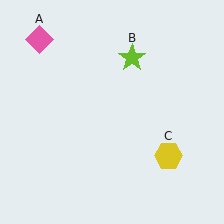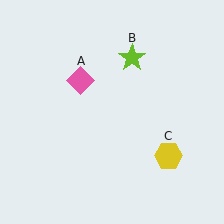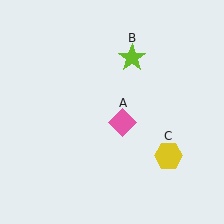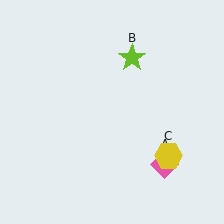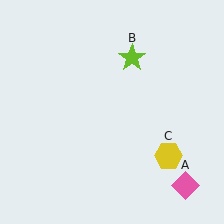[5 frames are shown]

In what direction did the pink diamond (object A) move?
The pink diamond (object A) moved down and to the right.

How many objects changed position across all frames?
1 object changed position: pink diamond (object A).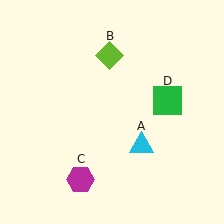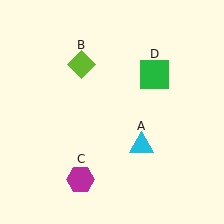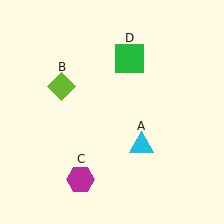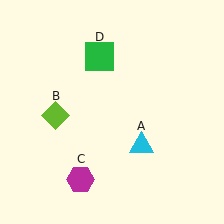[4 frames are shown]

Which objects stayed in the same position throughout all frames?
Cyan triangle (object A) and magenta hexagon (object C) remained stationary.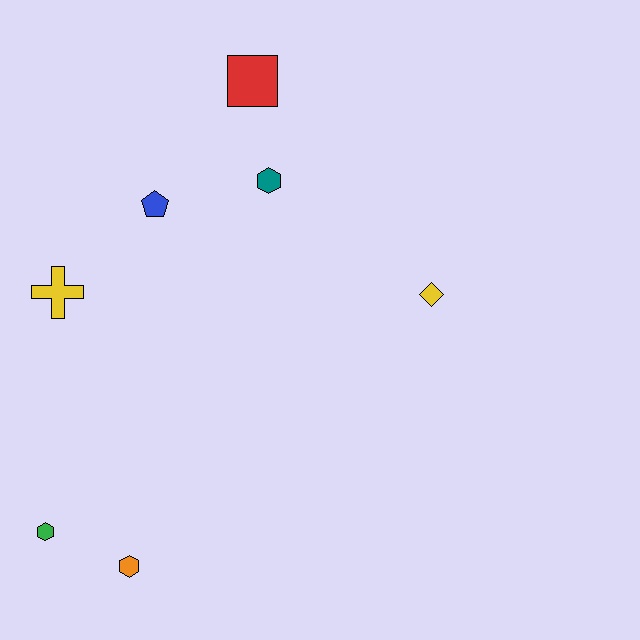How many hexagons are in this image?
There are 3 hexagons.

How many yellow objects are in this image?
There are 2 yellow objects.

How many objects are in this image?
There are 7 objects.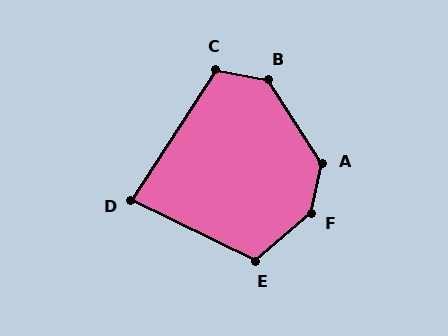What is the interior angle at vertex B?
Approximately 134 degrees (obtuse).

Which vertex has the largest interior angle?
F, at approximately 143 degrees.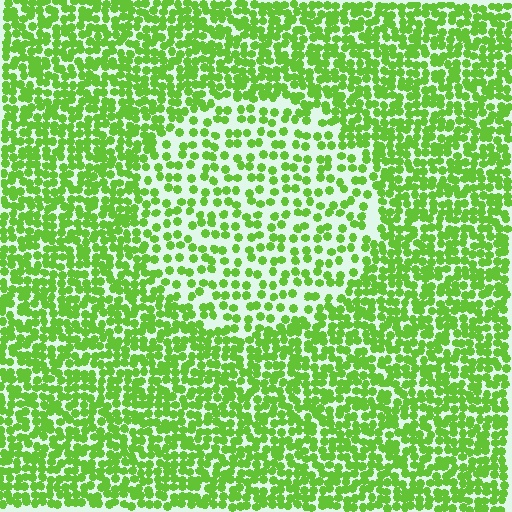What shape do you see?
I see a circle.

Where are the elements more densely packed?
The elements are more densely packed outside the circle boundary.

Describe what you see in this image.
The image contains small lime elements arranged at two different densities. A circle-shaped region is visible where the elements are less densely packed than the surrounding area.